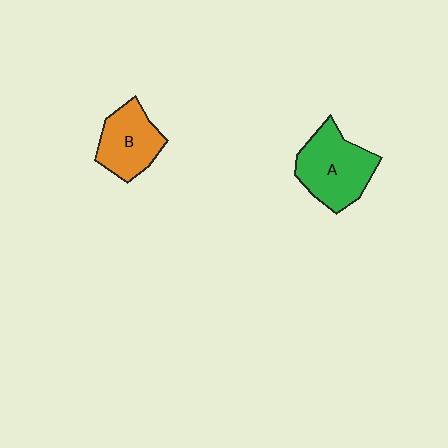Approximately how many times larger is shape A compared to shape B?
Approximately 1.3 times.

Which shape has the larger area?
Shape A (green).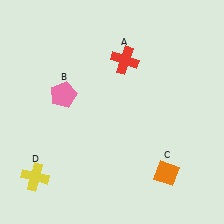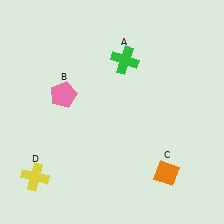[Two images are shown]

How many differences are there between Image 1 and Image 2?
There is 1 difference between the two images.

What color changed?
The cross (A) changed from red in Image 1 to green in Image 2.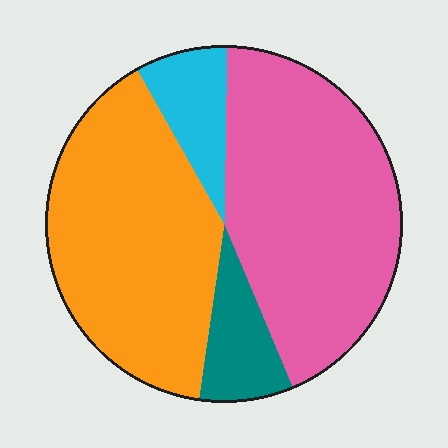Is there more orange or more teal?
Orange.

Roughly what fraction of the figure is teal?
Teal takes up about one tenth (1/10) of the figure.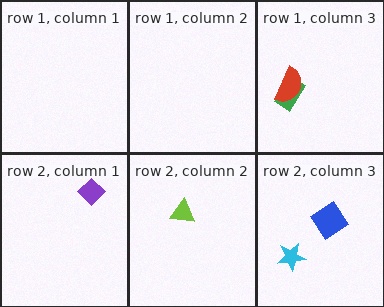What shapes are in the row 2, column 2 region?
The lime triangle.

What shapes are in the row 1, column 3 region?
The green rectangle, the red semicircle.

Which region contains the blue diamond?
The row 2, column 3 region.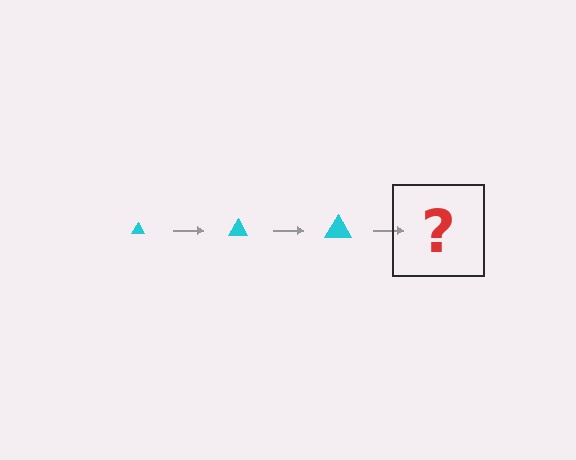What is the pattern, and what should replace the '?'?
The pattern is that the triangle gets progressively larger each step. The '?' should be a cyan triangle, larger than the previous one.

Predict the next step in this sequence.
The next step is a cyan triangle, larger than the previous one.